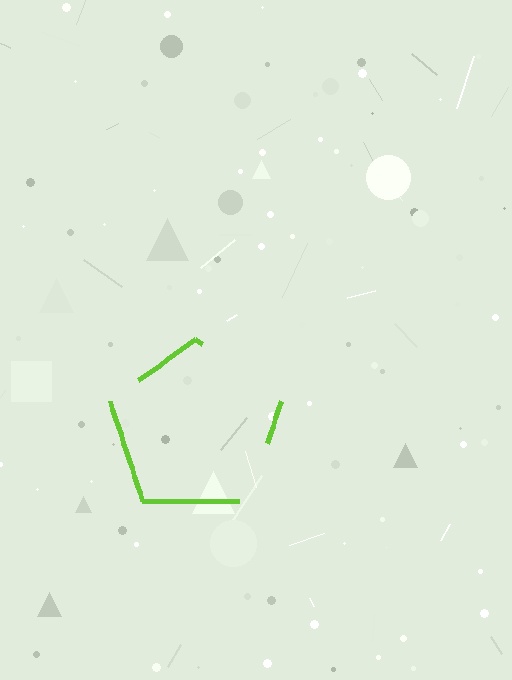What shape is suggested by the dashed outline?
The dashed outline suggests a pentagon.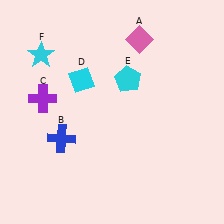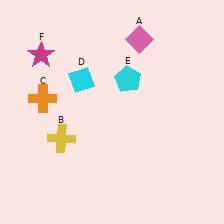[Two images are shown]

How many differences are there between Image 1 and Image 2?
There are 3 differences between the two images.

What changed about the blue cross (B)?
In Image 1, B is blue. In Image 2, it changed to yellow.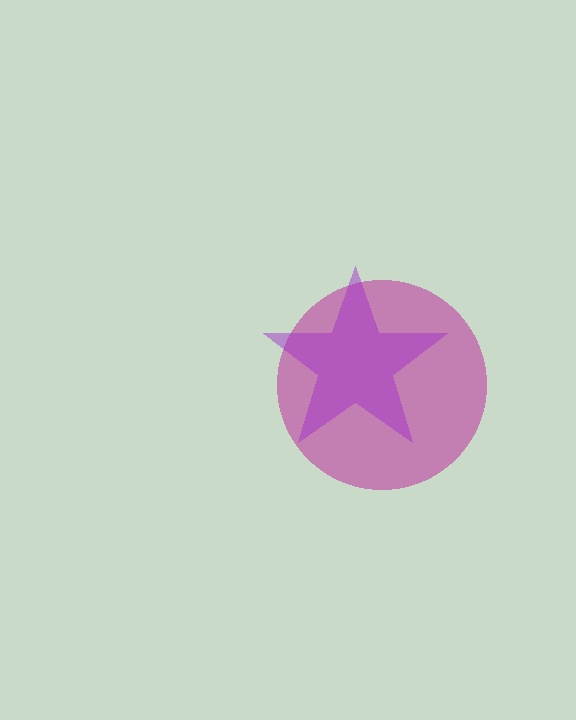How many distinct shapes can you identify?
There are 2 distinct shapes: a magenta circle, a purple star.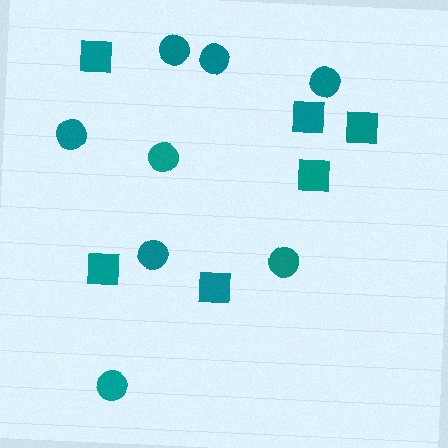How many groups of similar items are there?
There are 2 groups: one group of circles (8) and one group of squares (6).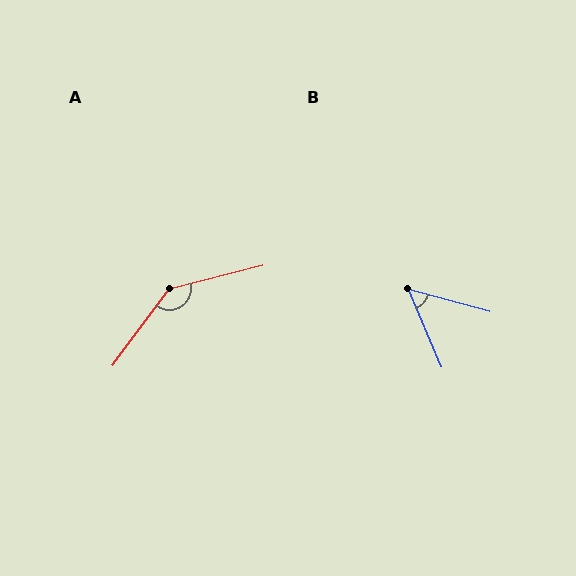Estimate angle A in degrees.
Approximately 141 degrees.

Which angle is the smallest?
B, at approximately 51 degrees.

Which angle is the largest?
A, at approximately 141 degrees.